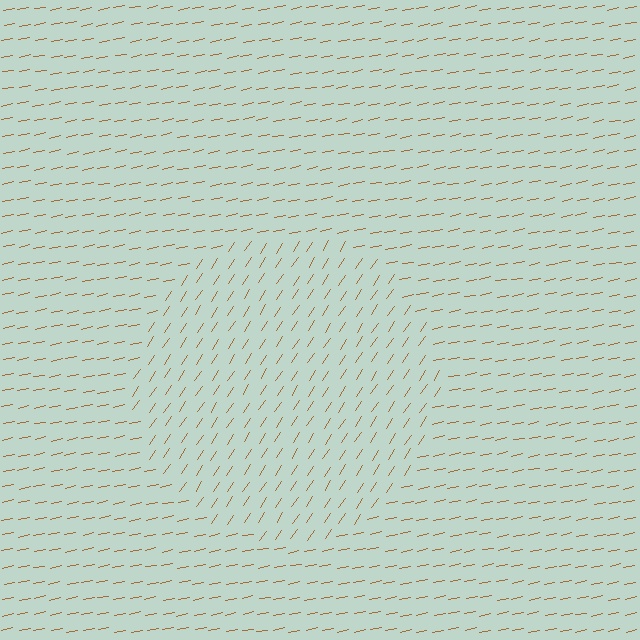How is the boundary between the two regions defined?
The boundary is defined purely by a change in line orientation (approximately 45 degrees difference). All lines are the same color and thickness.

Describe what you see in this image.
The image is filled with small brown line segments. A circle region in the image has lines oriented differently from the surrounding lines, creating a visible texture boundary.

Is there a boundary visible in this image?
Yes, there is a texture boundary formed by a change in line orientation.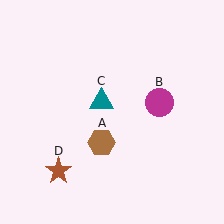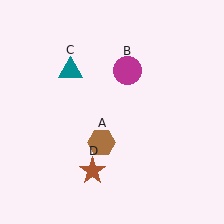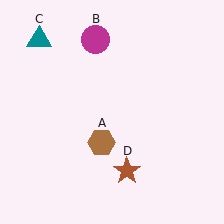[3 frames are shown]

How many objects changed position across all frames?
3 objects changed position: magenta circle (object B), teal triangle (object C), brown star (object D).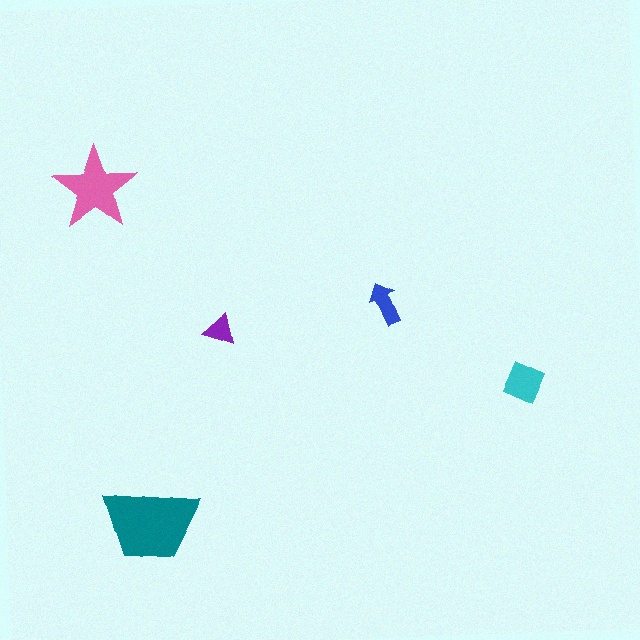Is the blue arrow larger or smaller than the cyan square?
Smaller.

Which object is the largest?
The teal trapezoid.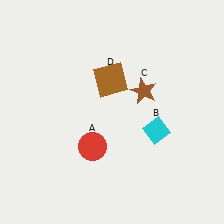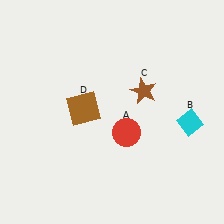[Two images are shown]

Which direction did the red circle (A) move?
The red circle (A) moved right.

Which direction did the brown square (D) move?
The brown square (D) moved down.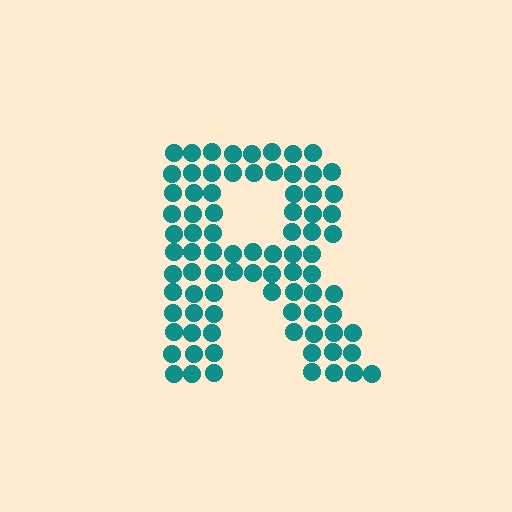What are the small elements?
The small elements are circles.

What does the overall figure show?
The overall figure shows the letter R.